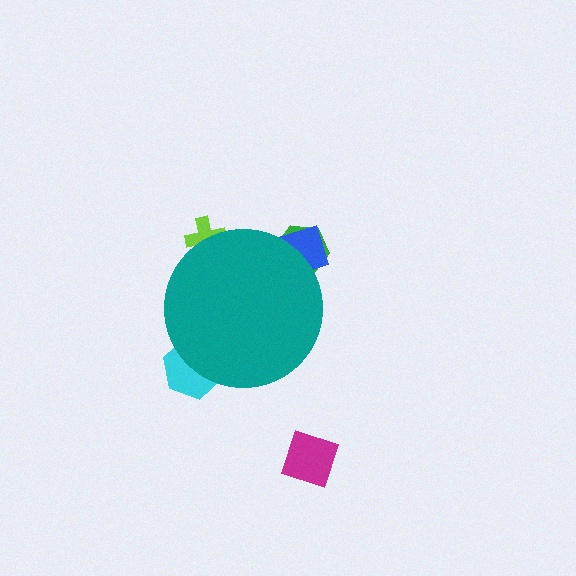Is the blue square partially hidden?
Yes, the blue square is partially hidden behind the teal circle.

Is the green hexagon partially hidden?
Yes, the green hexagon is partially hidden behind the teal circle.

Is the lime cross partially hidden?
Yes, the lime cross is partially hidden behind the teal circle.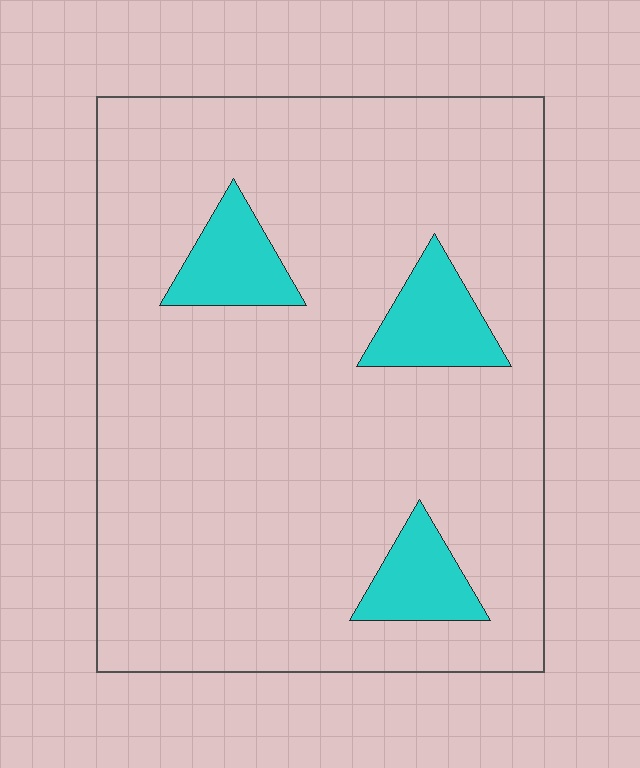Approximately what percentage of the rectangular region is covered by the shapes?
Approximately 10%.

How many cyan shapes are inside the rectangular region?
3.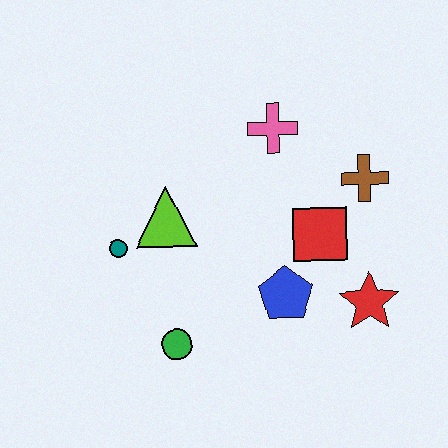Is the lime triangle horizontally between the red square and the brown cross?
No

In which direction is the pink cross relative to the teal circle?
The pink cross is to the right of the teal circle.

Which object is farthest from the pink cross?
The green circle is farthest from the pink cross.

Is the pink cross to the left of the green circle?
No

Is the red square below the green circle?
No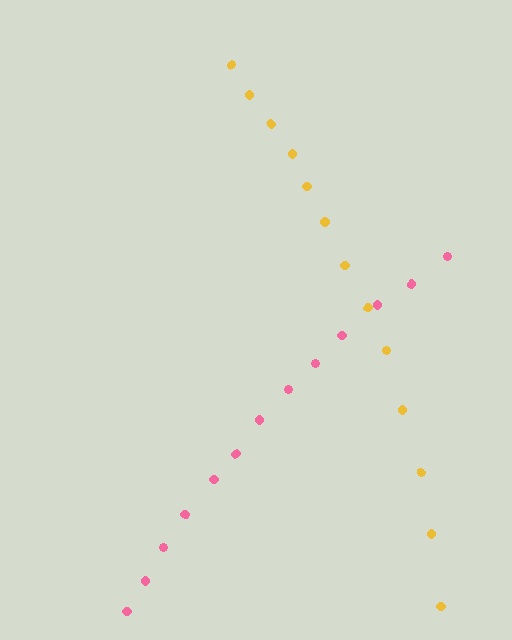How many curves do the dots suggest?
There are 2 distinct paths.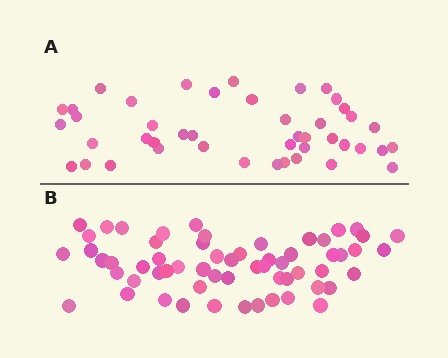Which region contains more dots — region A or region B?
Region B (the bottom region) has more dots.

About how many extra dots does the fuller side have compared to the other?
Region B has approximately 15 more dots than region A.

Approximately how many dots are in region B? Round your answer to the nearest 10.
About 60 dots.